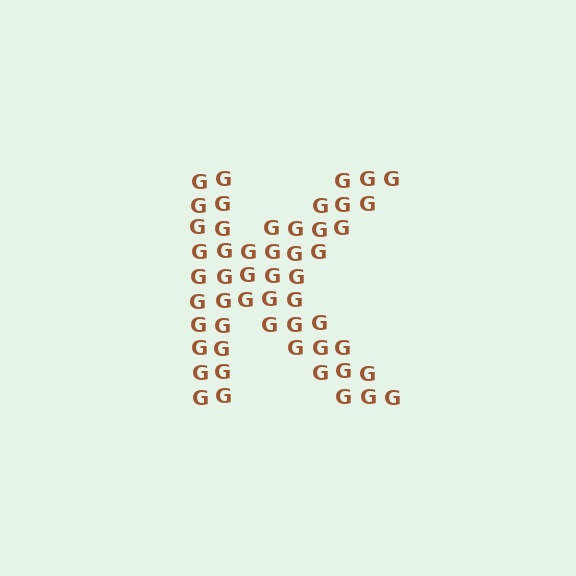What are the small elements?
The small elements are letter G's.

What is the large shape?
The large shape is the letter K.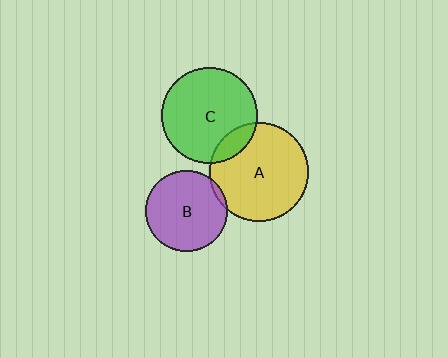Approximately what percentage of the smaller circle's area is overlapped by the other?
Approximately 5%.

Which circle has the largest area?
Circle A (yellow).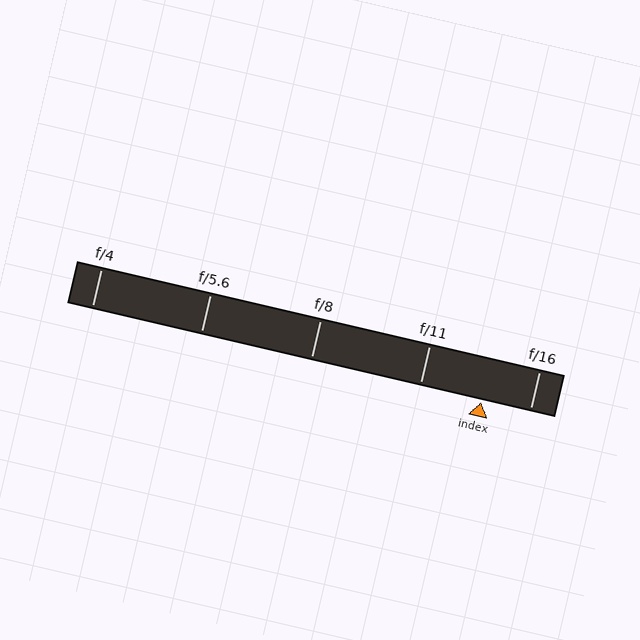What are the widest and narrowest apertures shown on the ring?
The widest aperture shown is f/4 and the narrowest is f/16.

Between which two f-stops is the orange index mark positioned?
The index mark is between f/11 and f/16.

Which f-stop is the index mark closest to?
The index mark is closest to f/16.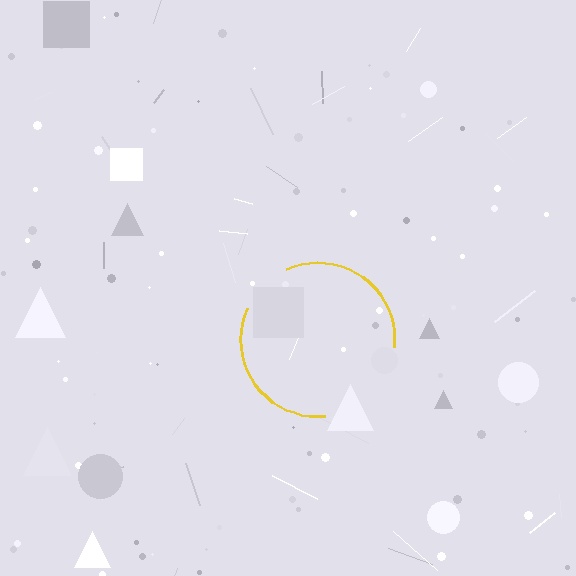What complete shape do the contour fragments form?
The contour fragments form a circle.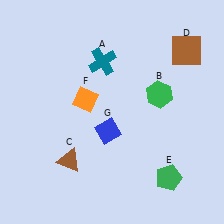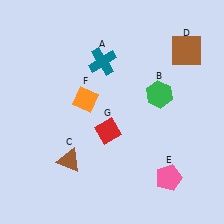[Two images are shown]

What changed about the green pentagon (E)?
In Image 1, E is green. In Image 2, it changed to pink.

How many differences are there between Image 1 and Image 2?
There are 2 differences between the two images.